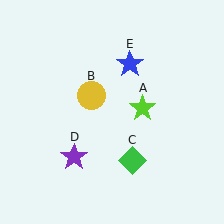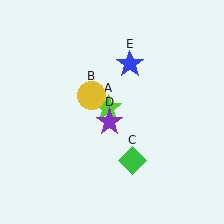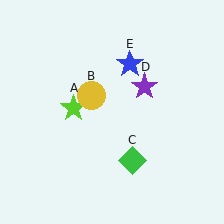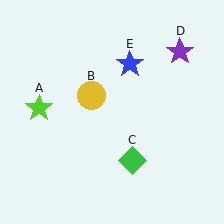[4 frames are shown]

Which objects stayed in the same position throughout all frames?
Yellow circle (object B) and green diamond (object C) and blue star (object E) remained stationary.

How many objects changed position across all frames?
2 objects changed position: lime star (object A), purple star (object D).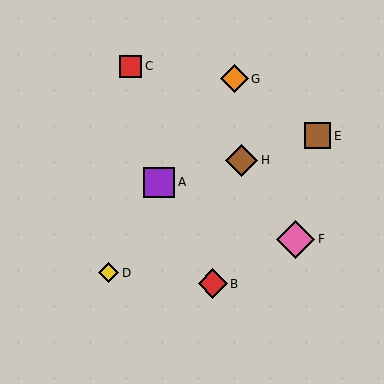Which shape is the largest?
The pink diamond (labeled F) is the largest.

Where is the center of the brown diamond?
The center of the brown diamond is at (242, 160).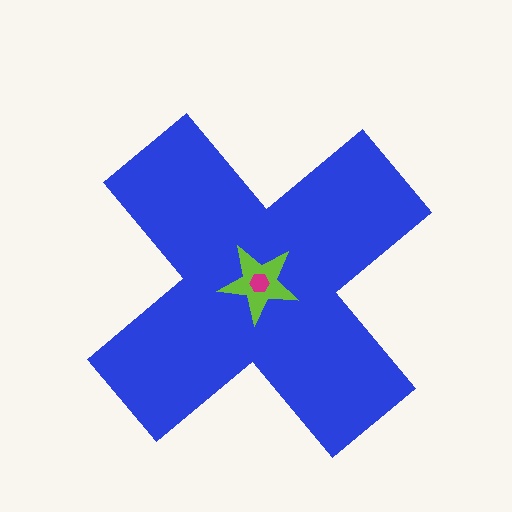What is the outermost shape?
The blue cross.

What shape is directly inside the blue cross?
The lime star.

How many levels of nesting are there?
3.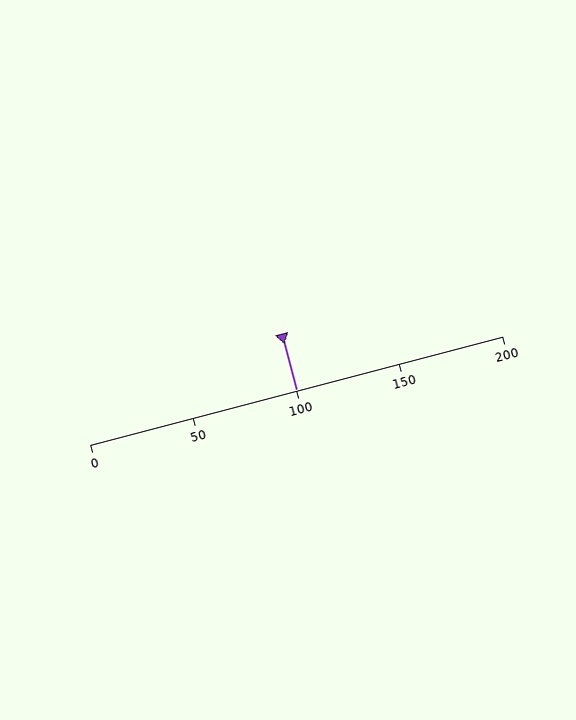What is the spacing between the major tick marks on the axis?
The major ticks are spaced 50 apart.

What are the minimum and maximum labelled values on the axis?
The axis runs from 0 to 200.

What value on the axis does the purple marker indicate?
The marker indicates approximately 100.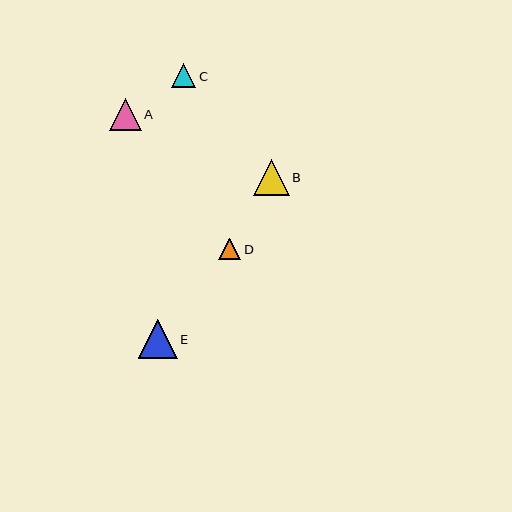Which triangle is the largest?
Triangle E is the largest with a size of approximately 39 pixels.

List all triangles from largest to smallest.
From largest to smallest: E, B, A, C, D.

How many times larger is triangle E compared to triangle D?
Triangle E is approximately 1.8 times the size of triangle D.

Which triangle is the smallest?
Triangle D is the smallest with a size of approximately 22 pixels.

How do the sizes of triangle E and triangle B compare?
Triangle E and triangle B are approximately the same size.